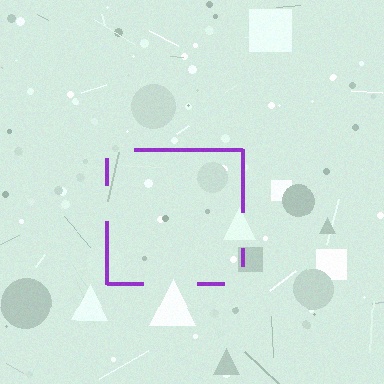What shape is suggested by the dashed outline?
The dashed outline suggests a square.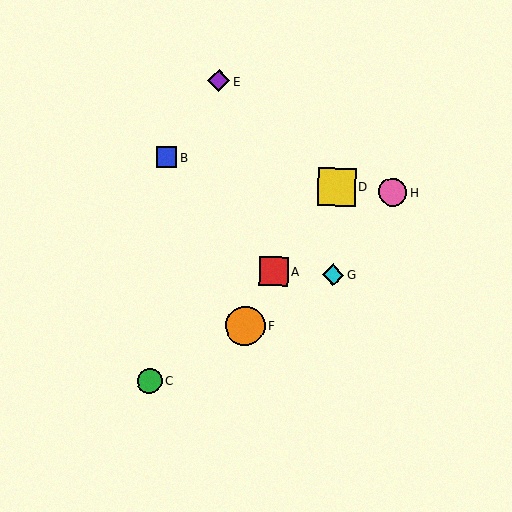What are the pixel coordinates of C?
Object C is at (150, 381).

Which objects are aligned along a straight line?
Objects C, F, G are aligned along a straight line.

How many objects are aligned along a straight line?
3 objects (C, F, G) are aligned along a straight line.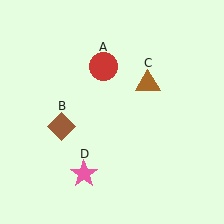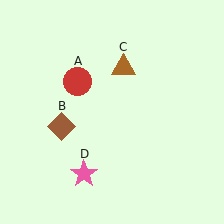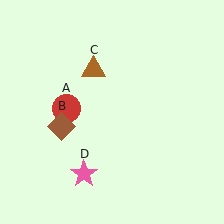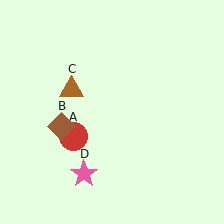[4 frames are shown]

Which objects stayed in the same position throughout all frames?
Brown diamond (object B) and pink star (object D) remained stationary.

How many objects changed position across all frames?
2 objects changed position: red circle (object A), brown triangle (object C).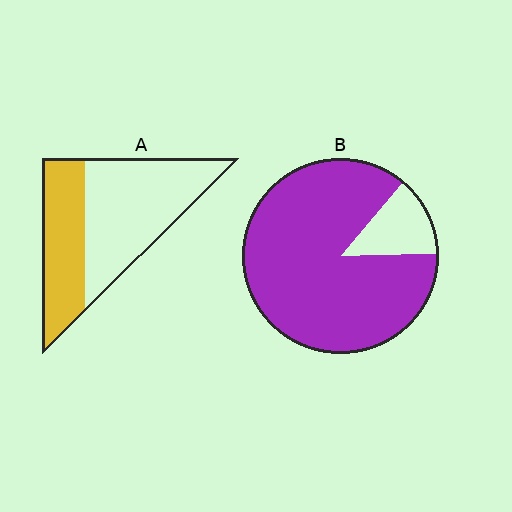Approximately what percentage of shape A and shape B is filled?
A is approximately 40% and B is approximately 85%.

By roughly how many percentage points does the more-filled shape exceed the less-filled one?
By roughly 50 percentage points (B over A).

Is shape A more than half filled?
No.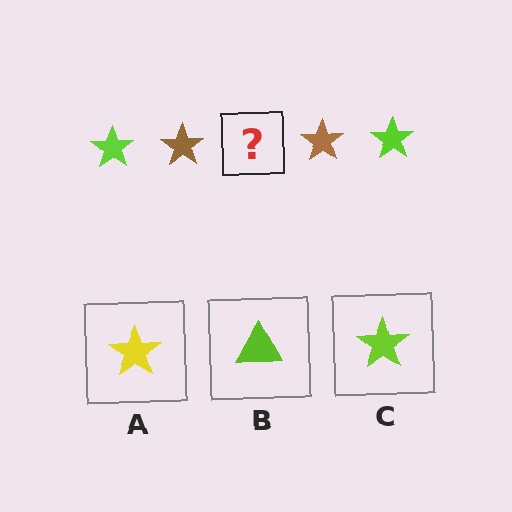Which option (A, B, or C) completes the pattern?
C.